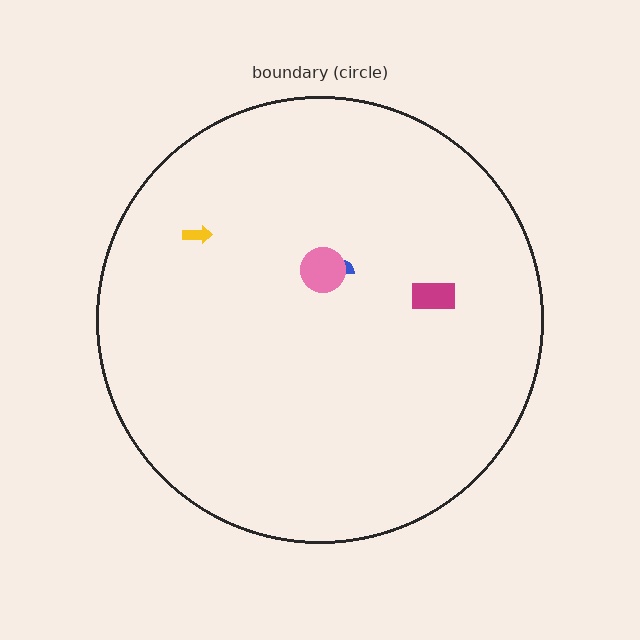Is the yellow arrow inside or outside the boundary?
Inside.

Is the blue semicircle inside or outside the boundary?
Inside.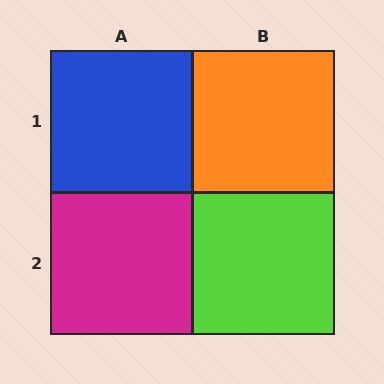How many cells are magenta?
1 cell is magenta.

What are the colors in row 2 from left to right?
Magenta, lime.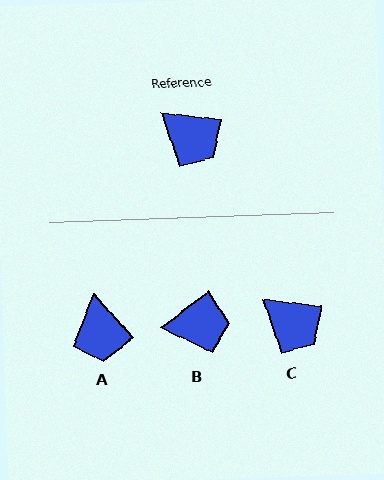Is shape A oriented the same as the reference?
No, it is off by about 40 degrees.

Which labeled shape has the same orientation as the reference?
C.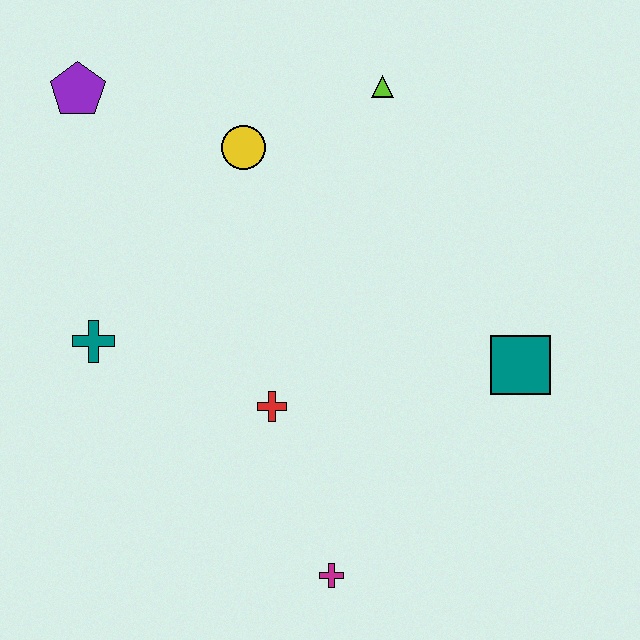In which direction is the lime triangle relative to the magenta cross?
The lime triangle is above the magenta cross.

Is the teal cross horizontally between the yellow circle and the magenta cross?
No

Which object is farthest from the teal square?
The purple pentagon is farthest from the teal square.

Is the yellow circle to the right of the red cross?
No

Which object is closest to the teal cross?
The red cross is closest to the teal cross.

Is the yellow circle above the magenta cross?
Yes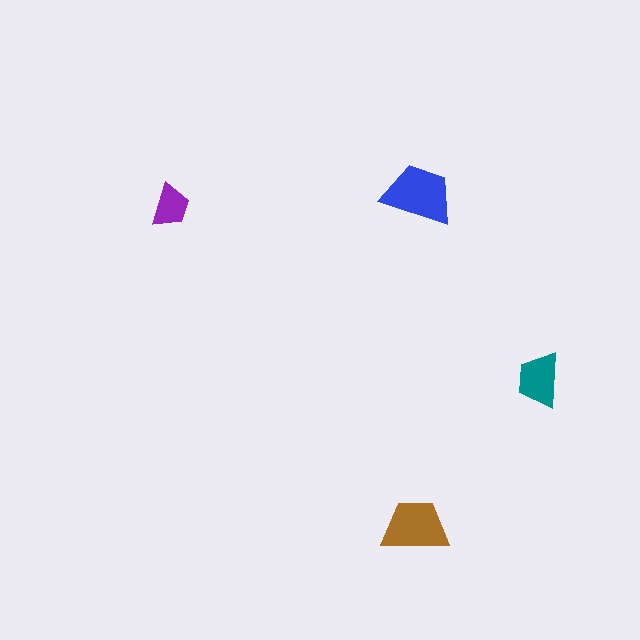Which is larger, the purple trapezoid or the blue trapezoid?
The blue one.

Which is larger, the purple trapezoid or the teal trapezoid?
The teal one.